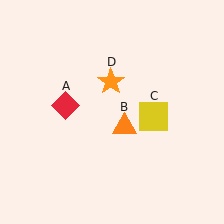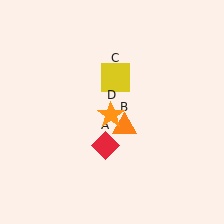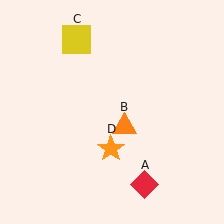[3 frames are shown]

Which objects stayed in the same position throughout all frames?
Orange triangle (object B) remained stationary.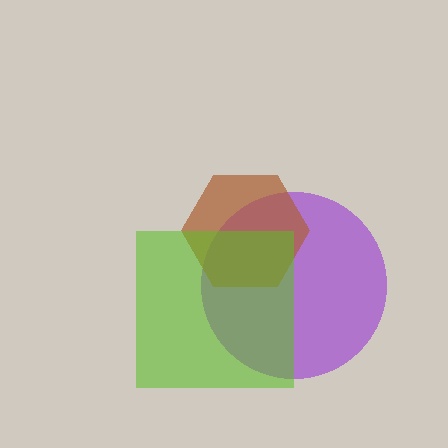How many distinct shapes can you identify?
There are 3 distinct shapes: a purple circle, a brown hexagon, a lime square.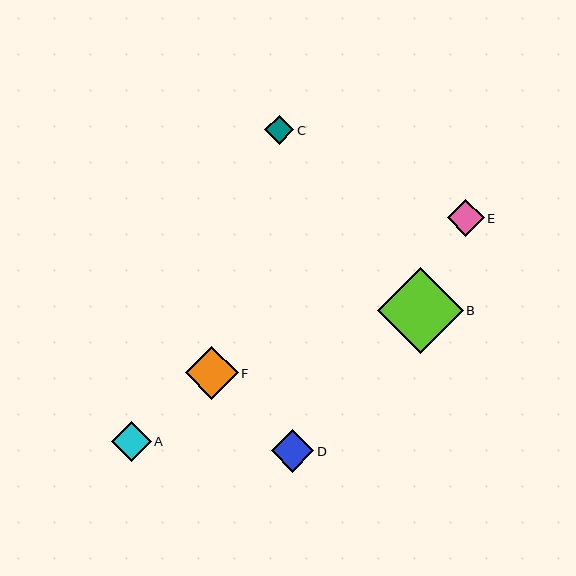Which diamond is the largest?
Diamond B is the largest with a size of approximately 85 pixels.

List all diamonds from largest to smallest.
From largest to smallest: B, F, D, A, E, C.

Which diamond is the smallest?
Diamond C is the smallest with a size of approximately 29 pixels.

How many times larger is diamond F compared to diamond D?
Diamond F is approximately 1.3 times the size of diamond D.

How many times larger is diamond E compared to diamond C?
Diamond E is approximately 1.3 times the size of diamond C.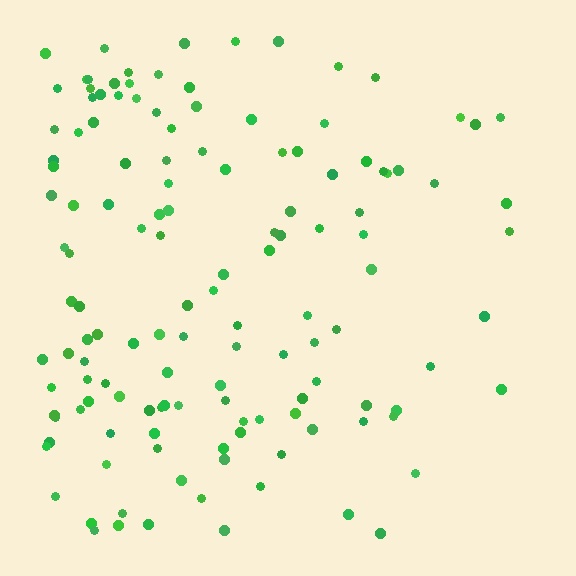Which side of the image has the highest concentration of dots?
The left.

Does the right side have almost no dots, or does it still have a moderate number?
Still a moderate number, just noticeably fewer than the left.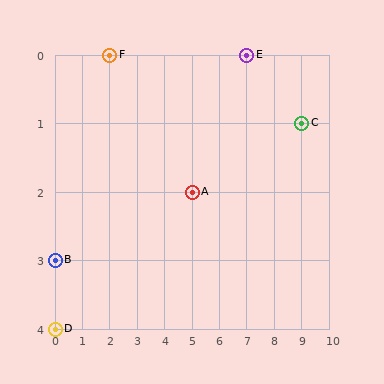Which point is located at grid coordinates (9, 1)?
Point C is at (9, 1).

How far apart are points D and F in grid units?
Points D and F are 2 columns and 4 rows apart (about 4.5 grid units diagonally).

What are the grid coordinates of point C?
Point C is at grid coordinates (9, 1).